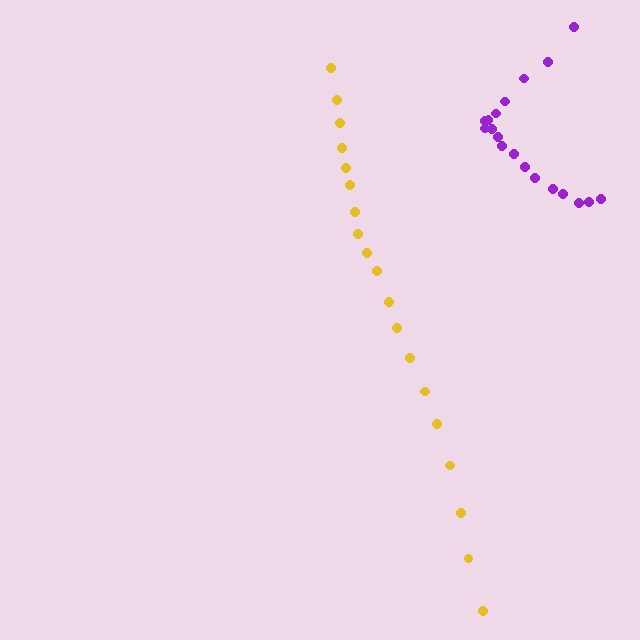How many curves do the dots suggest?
There are 2 distinct paths.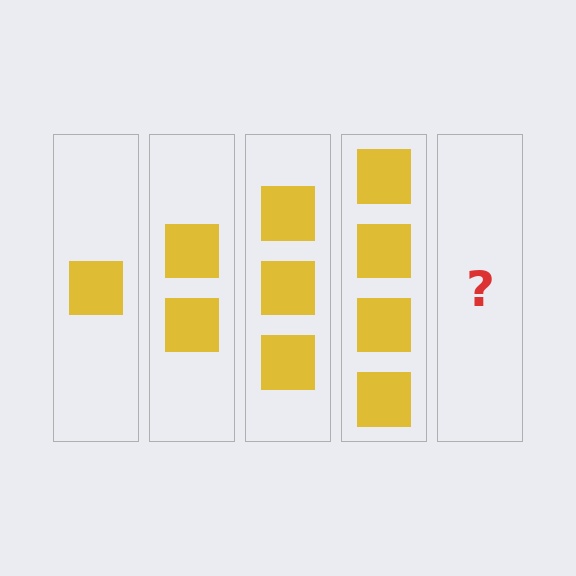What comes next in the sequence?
The next element should be 5 squares.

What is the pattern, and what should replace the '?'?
The pattern is that each step adds one more square. The '?' should be 5 squares.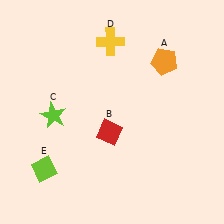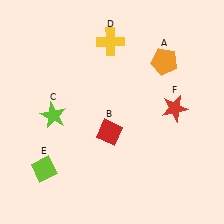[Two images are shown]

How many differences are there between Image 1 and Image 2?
There is 1 difference between the two images.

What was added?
A red star (F) was added in Image 2.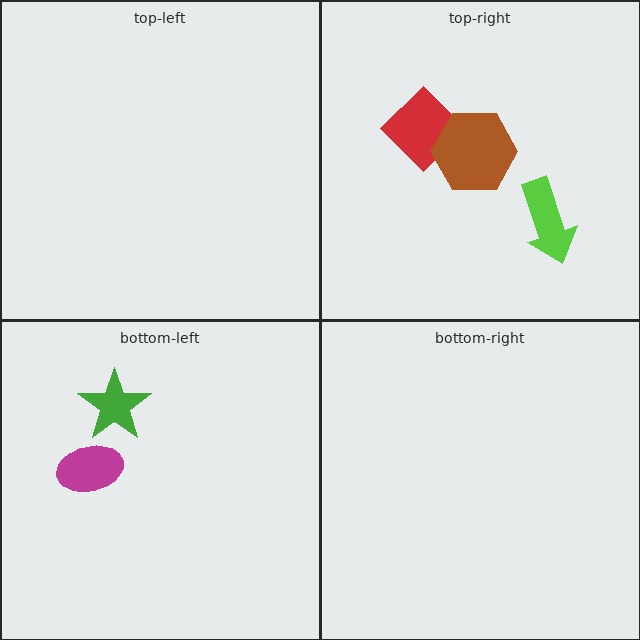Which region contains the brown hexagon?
The top-right region.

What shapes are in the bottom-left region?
The magenta ellipse, the green star.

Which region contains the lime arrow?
The top-right region.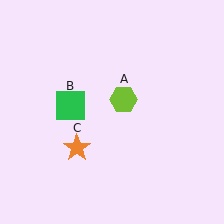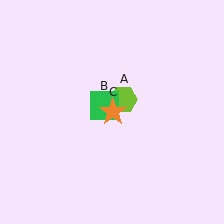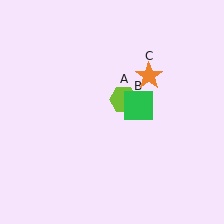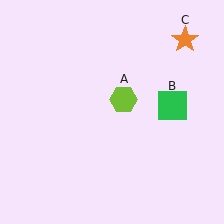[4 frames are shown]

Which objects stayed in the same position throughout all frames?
Lime hexagon (object A) remained stationary.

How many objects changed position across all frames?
2 objects changed position: green square (object B), orange star (object C).